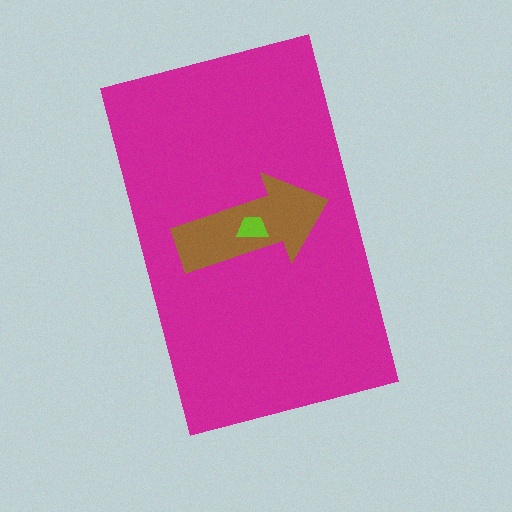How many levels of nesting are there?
3.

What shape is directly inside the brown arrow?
The lime trapezoid.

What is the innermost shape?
The lime trapezoid.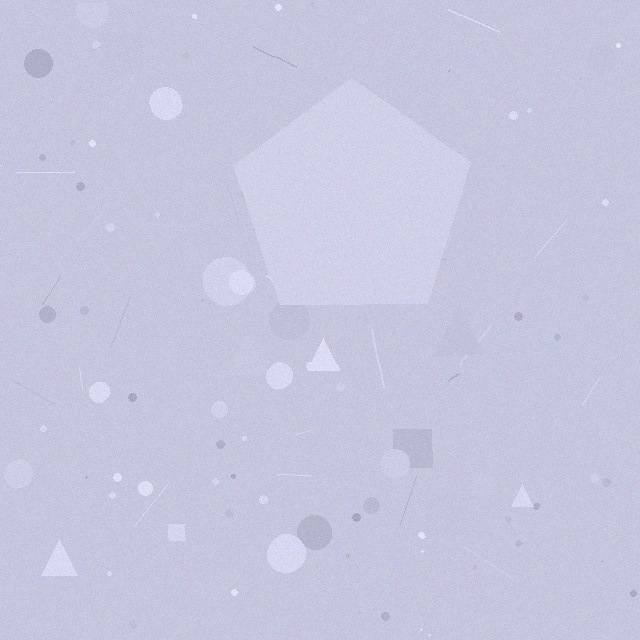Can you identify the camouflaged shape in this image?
The camouflaged shape is a pentagon.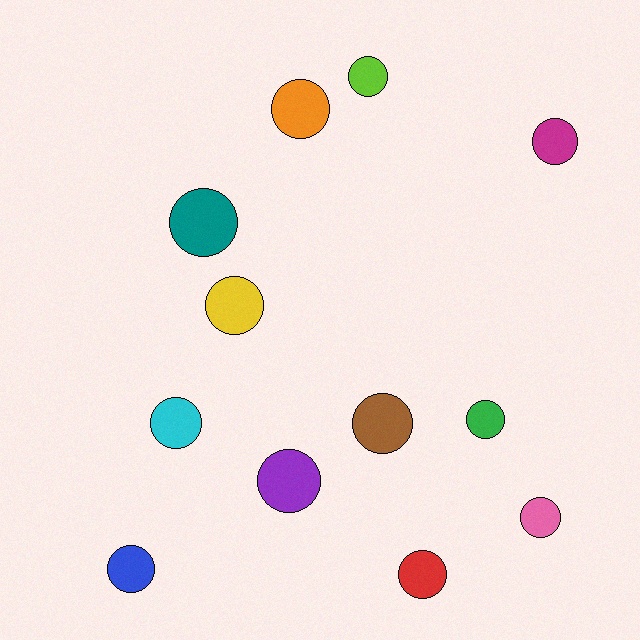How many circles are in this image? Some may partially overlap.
There are 12 circles.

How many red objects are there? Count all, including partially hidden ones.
There is 1 red object.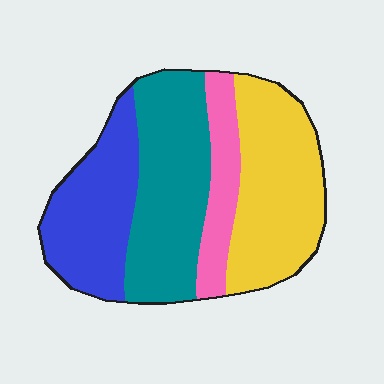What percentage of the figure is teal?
Teal takes up about one third (1/3) of the figure.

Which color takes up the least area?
Pink, at roughly 15%.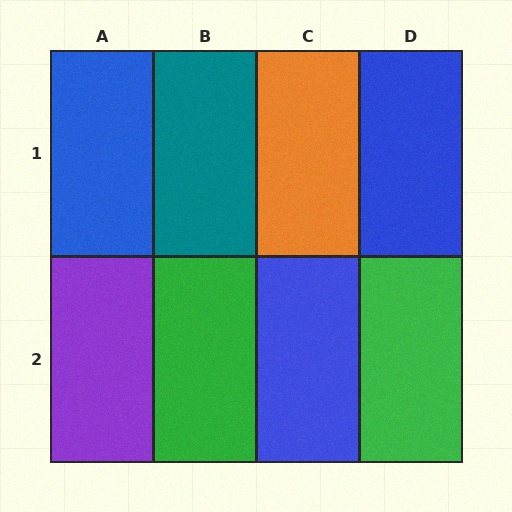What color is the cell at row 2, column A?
Purple.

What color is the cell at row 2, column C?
Blue.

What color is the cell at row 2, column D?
Green.